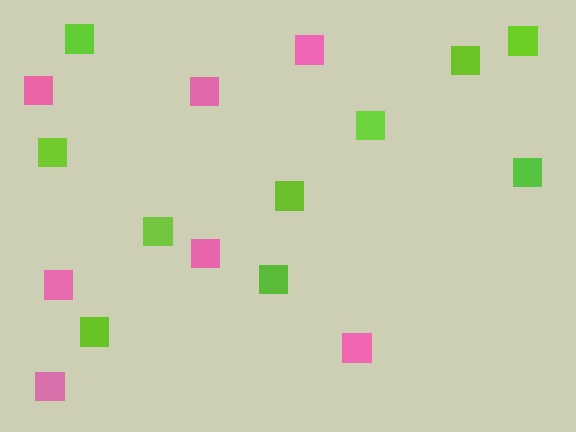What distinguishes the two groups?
There are 2 groups: one group of pink squares (7) and one group of lime squares (10).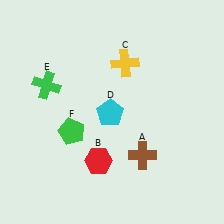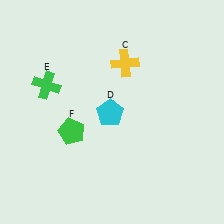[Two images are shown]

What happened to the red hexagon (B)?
The red hexagon (B) was removed in Image 2. It was in the bottom-left area of Image 1.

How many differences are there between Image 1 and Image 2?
There are 2 differences between the two images.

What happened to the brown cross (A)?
The brown cross (A) was removed in Image 2. It was in the bottom-right area of Image 1.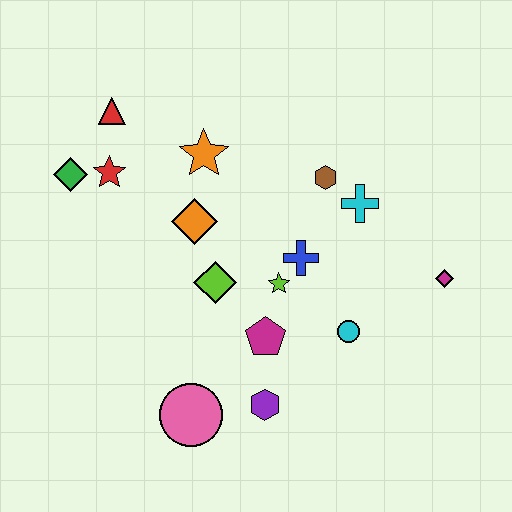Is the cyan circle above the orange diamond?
No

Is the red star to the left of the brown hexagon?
Yes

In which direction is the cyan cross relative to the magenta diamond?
The cyan cross is to the left of the magenta diamond.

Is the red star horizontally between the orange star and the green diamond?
Yes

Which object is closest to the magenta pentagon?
The lime star is closest to the magenta pentagon.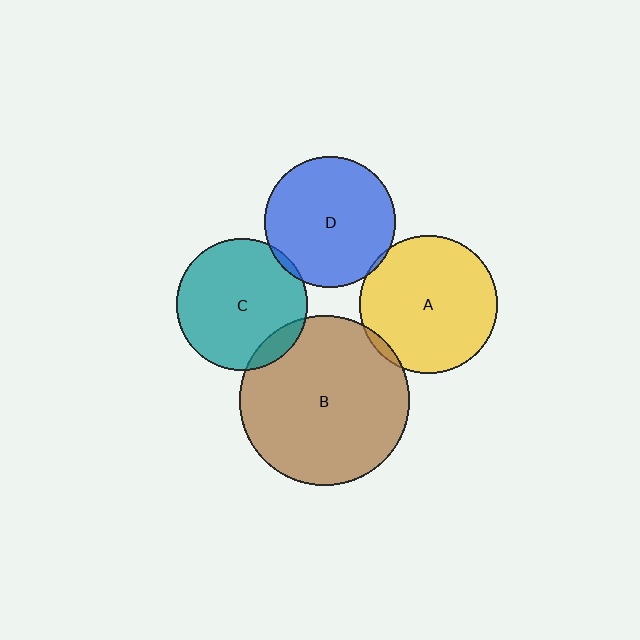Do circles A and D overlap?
Yes.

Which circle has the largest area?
Circle B (brown).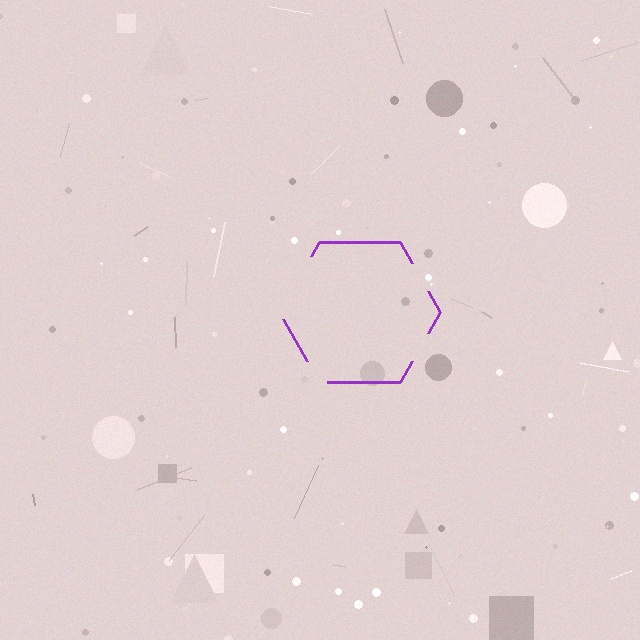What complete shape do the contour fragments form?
The contour fragments form a hexagon.